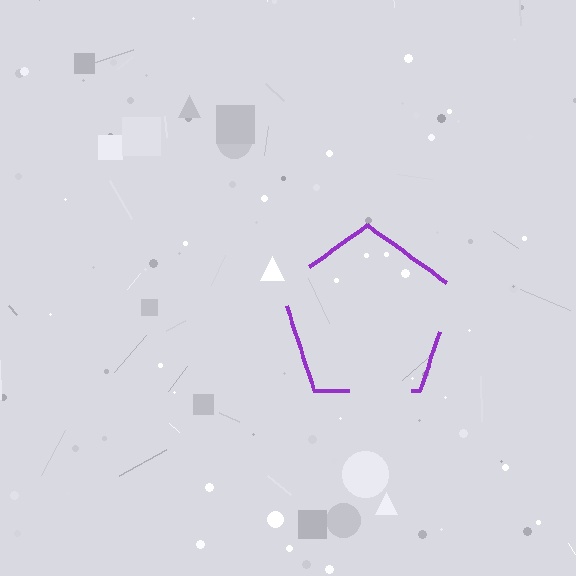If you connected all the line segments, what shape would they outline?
They would outline a pentagon.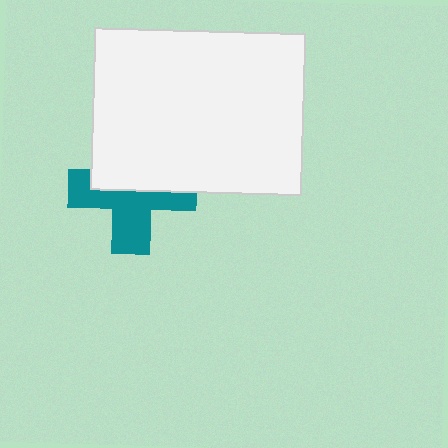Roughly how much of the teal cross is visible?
About half of it is visible (roughly 54%).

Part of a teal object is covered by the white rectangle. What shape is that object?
It is a cross.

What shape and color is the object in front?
The object in front is a white rectangle.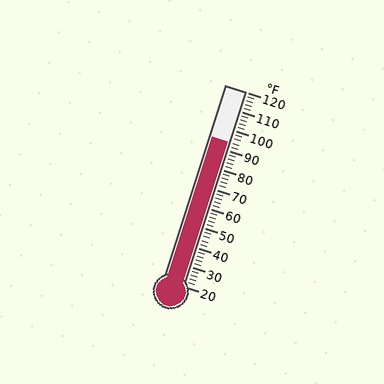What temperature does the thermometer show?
The thermometer shows approximately 94°F.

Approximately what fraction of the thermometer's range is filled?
The thermometer is filled to approximately 75% of its range.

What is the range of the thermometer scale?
The thermometer scale ranges from 20°F to 120°F.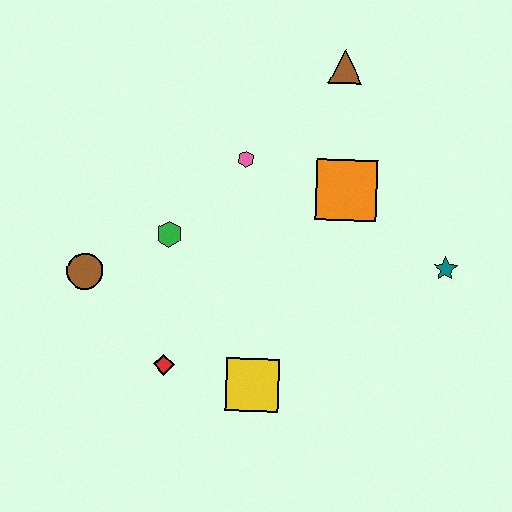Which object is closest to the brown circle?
The green hexagon is closest to the brown circle.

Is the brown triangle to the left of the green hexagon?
No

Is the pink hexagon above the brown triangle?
No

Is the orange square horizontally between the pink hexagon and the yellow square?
No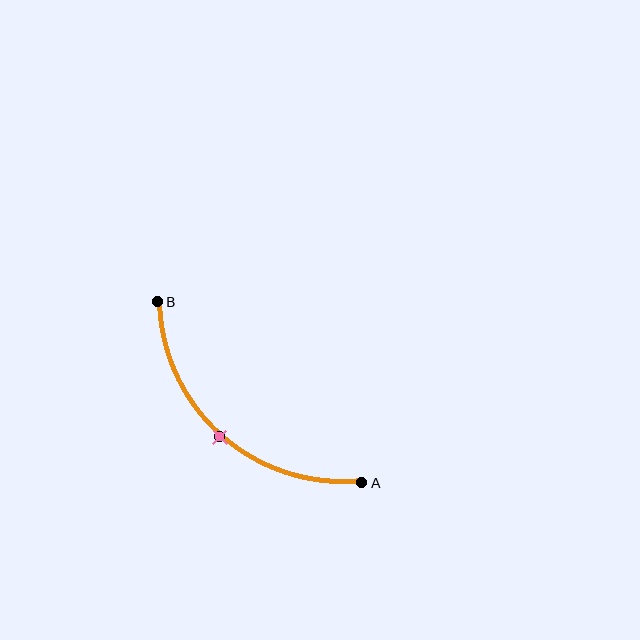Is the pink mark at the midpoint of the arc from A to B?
Yes. The pink mark lies on the arc at equal arc-length from both A and B — it is the arc midpoint.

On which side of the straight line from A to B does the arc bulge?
The arc bulges below and to the left of the straight line connecting A and B.